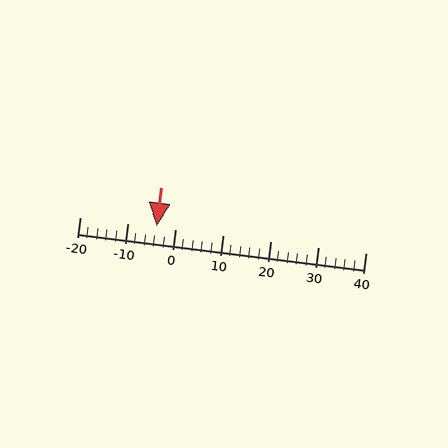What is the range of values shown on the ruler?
The ruler shows values from -20 to 40.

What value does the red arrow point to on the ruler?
The red arrow points to approximately -4.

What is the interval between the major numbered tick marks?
The major tick marks are spaced 10 units apart.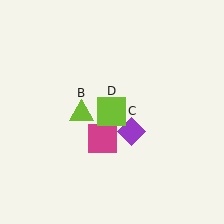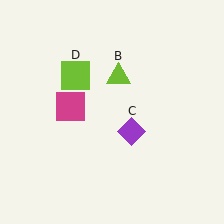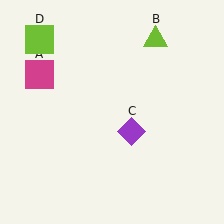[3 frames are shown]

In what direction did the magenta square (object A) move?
The magenta square (object A) moved up and to the left.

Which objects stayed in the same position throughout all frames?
Purple diamond (object C) remained stationary.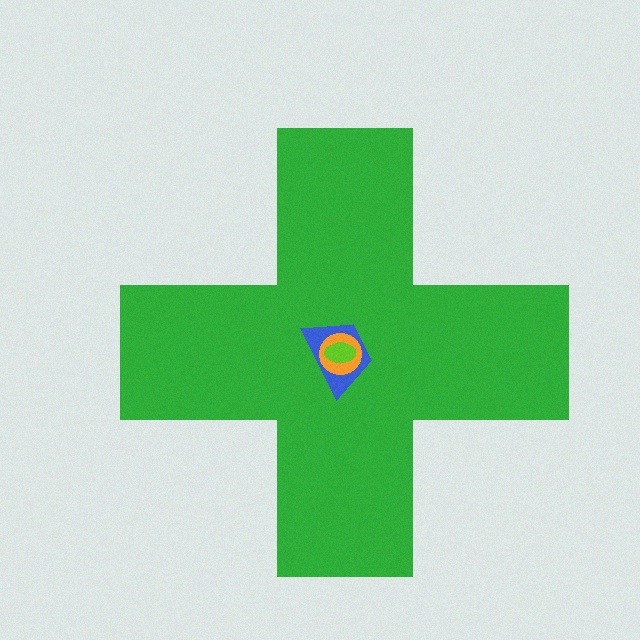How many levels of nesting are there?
4.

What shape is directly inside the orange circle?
The lime ellipse.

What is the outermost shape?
The green cross.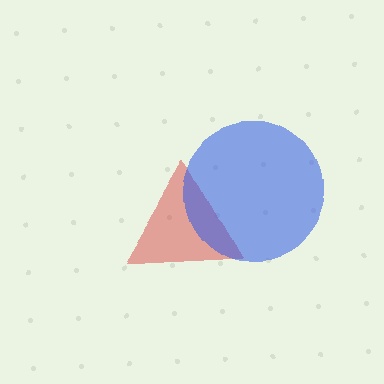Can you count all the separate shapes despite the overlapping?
Yes, there are 2 separate shapes.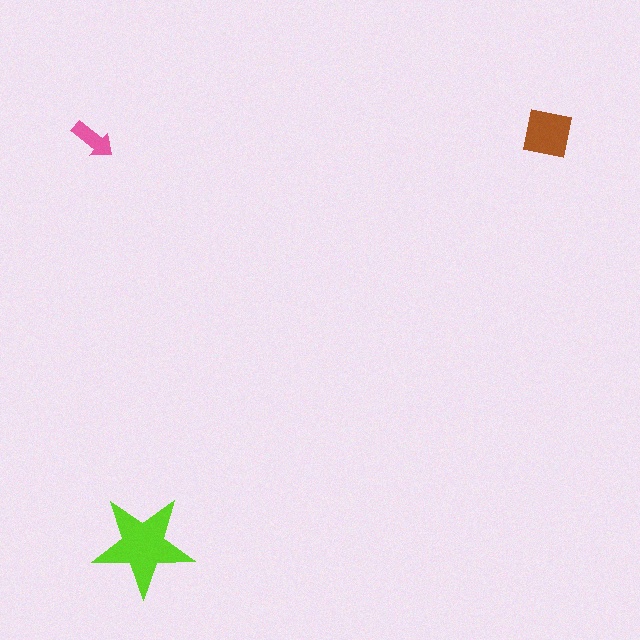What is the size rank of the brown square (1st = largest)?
2nd.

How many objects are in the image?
There are 3 objects in the image.